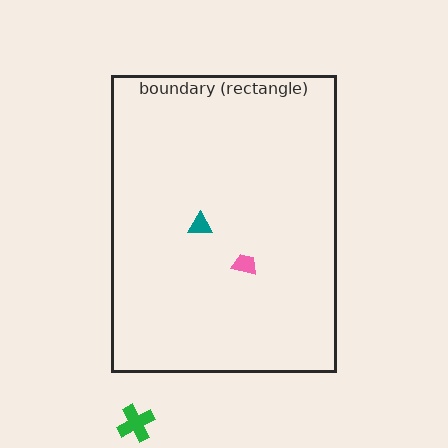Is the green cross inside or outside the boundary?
Outside.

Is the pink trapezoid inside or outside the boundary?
Inside.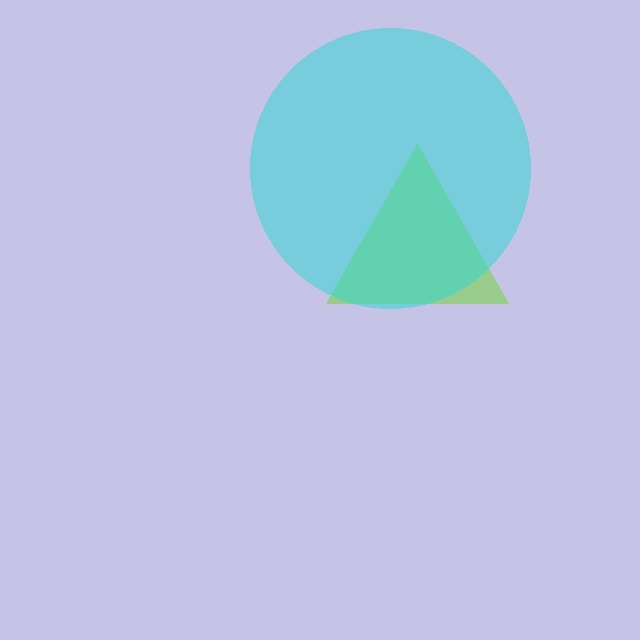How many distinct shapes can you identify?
There are 2 distinct shapes: a lime triangle, a cyan circle.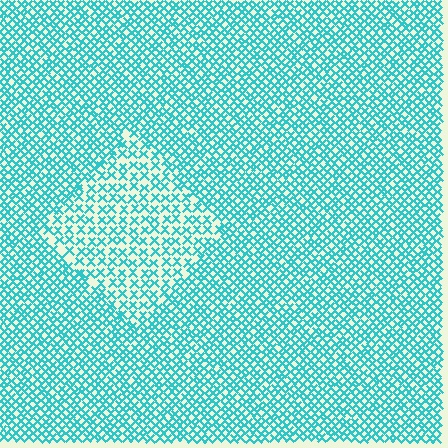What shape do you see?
I see a diamond.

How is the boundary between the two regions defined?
The boundary is defined by a change in element density (approximately 1.7x ratio). All elements are the same color, size, and shape.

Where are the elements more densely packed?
The elements are more densely packed outside the diamond boundary.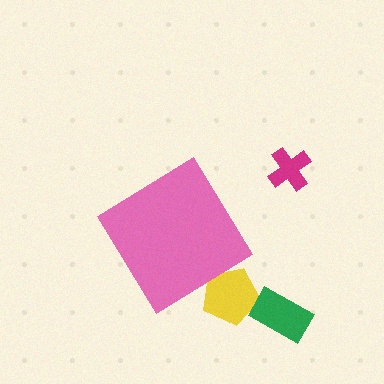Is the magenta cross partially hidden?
No, the magenta cross is fully visible.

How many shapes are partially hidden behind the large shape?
1 shape is partially hidden.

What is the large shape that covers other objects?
A pink diamond.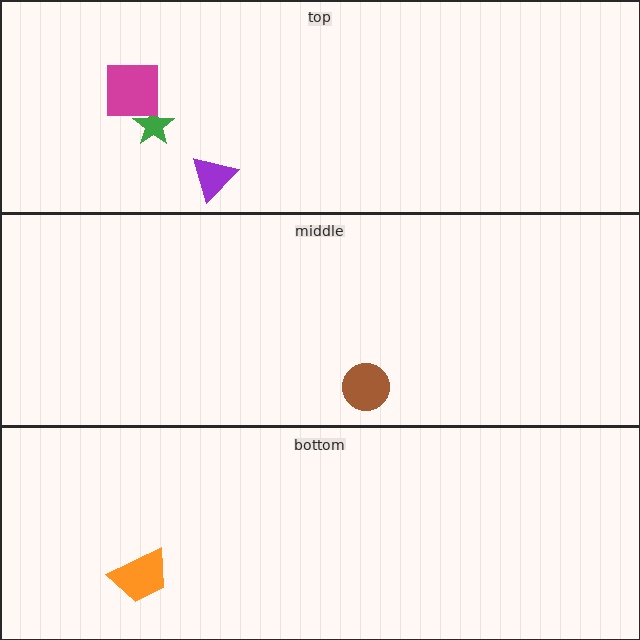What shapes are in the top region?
The purple triangle, the green star, the magenta square.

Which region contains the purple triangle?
The top region.